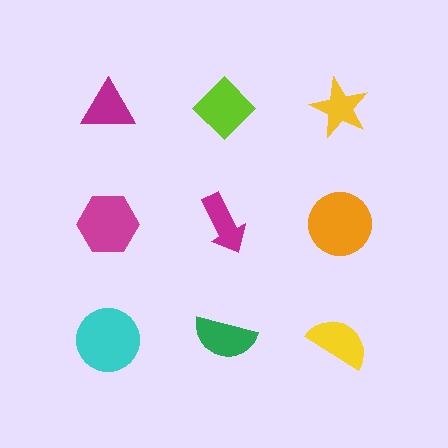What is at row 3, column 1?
A cyan circle.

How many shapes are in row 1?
3 shapes.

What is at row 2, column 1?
A magenta hexagon.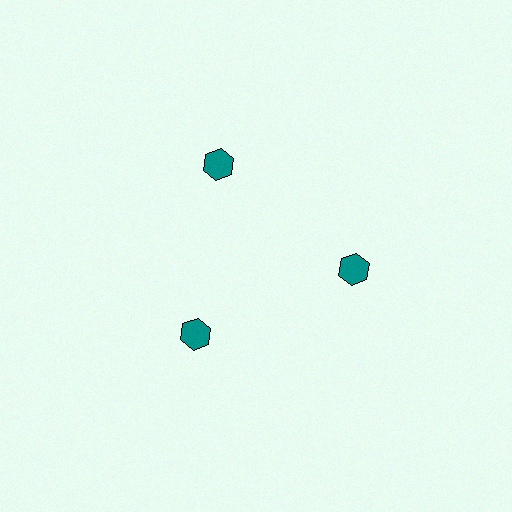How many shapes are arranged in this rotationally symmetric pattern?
There are 3 shapes, arranged in 3 groups of 1.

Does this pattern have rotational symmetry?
Yes, this pattern has 3-fold rotational symmetry. It looks the same after rotating 120 degrees around the center.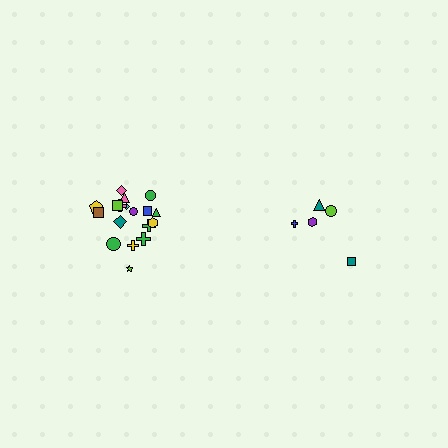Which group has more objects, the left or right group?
The left group.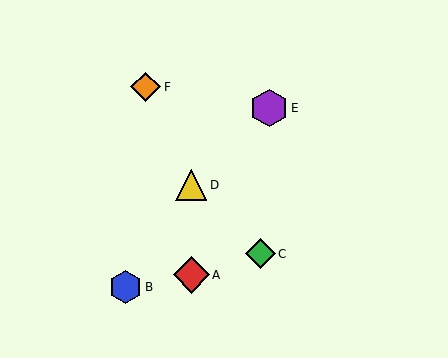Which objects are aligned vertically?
Objects A, D are aligned vertically.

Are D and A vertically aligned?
Yes, both are at x≈191.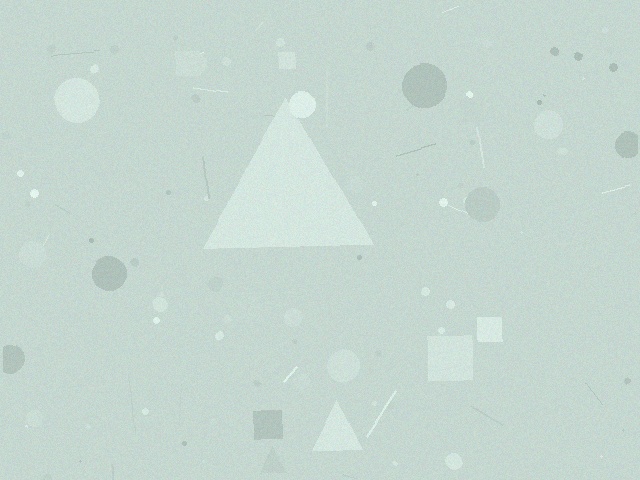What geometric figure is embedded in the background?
A triangle is embedded in the background.